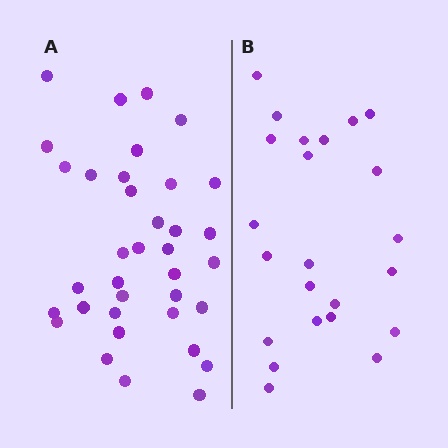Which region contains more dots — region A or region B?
Region A (the left region) has more dots.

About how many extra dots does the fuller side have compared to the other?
Region A has approximately 15 more dots than region B.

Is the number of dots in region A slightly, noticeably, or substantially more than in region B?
Region A has substantially more. The ratio is roughly 1.6 to 1.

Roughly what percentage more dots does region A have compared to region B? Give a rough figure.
About 55% more.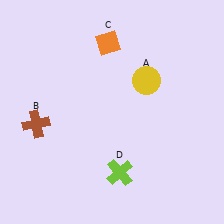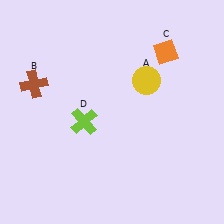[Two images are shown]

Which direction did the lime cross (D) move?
The lime cross (D) moved up.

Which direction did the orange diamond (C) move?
The orange diamond (C) moved right.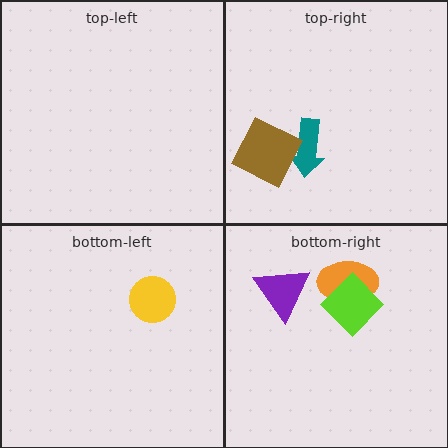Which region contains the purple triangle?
The bottom-right region.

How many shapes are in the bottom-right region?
3.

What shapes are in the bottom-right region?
The orange ellipse, the lime diamond, the purple triangle.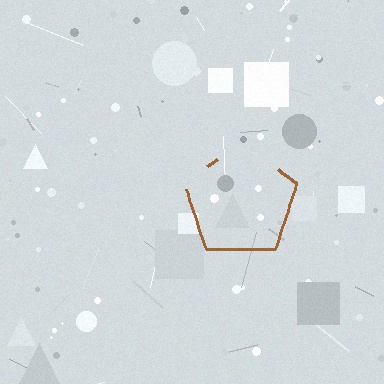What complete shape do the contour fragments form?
The contour fragments form a pentagon.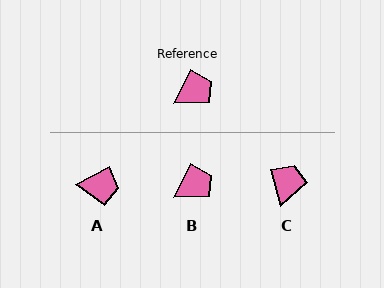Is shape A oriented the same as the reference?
No, it is off by about 37 degrees.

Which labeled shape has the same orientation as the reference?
B.